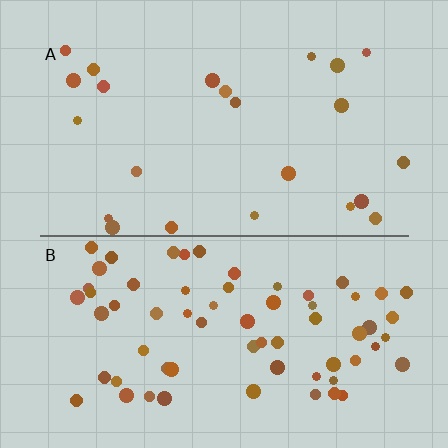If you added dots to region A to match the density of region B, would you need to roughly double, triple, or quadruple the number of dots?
Approximately triple.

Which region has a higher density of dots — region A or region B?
B (the bottom).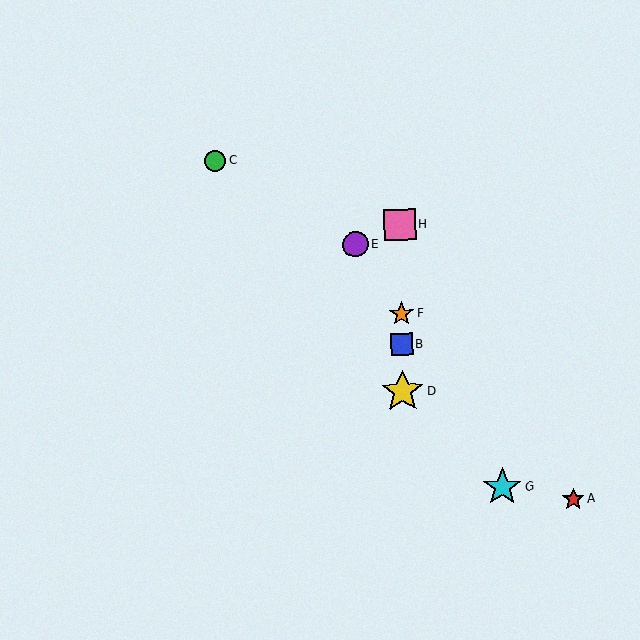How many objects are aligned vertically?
4 objects (B, D, F, H) are aligned vertically.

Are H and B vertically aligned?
Yes, both are at x≈400.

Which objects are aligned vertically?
Objects B, D, F, H are aligned vertically.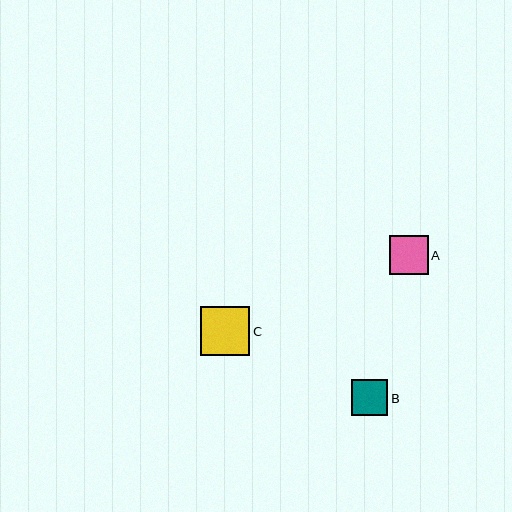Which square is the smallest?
Square B is the smallest with a size of approximately 36 pixels.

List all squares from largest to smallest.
From largest to smallest: C, A, B.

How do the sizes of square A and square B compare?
Square A and square B are approximately the same size.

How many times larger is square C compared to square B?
Square C is approximately 1.4 times the size of square B.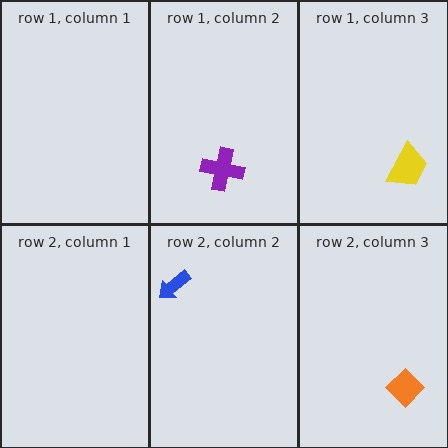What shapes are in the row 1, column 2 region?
The purple cross.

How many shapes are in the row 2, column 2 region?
1.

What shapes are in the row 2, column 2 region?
The blue arrow.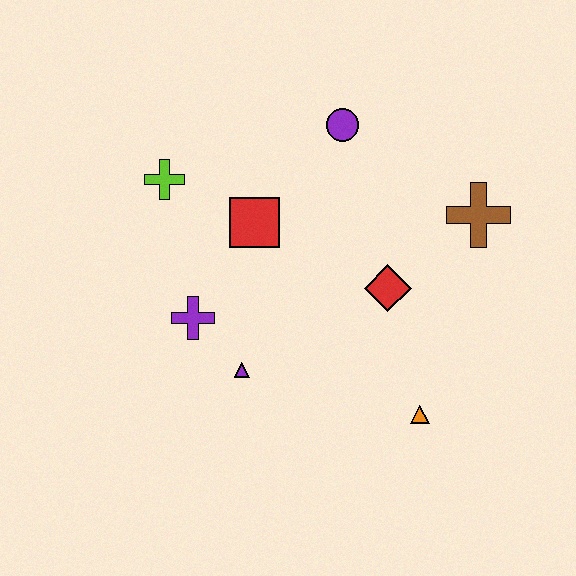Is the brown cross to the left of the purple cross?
No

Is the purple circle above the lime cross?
Yes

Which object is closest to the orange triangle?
The red diamond is closest to the orange triangle.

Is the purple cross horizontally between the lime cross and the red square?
Yes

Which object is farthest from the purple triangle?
The brown cross is farthest from the purple triangle.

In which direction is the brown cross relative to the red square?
The brown cross is to the right of the red square.